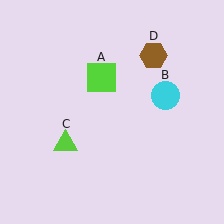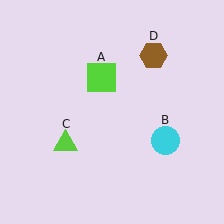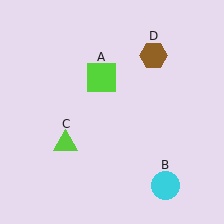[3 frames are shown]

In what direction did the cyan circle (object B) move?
The cyan circle (object B) moved down.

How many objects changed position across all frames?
1 object changed position: cyan circle (object B).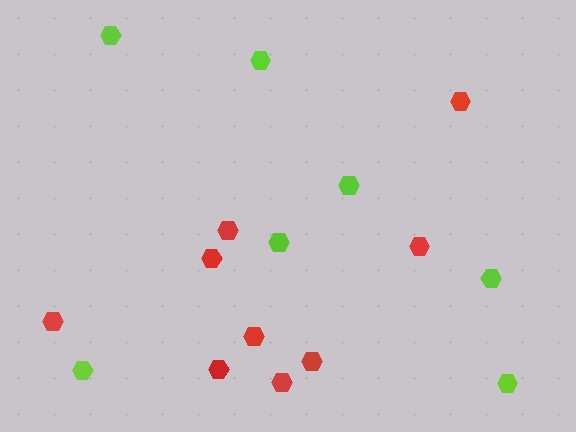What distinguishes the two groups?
There are 2 groups: one group of red hexagons (9) and one group of lime hexagons (7).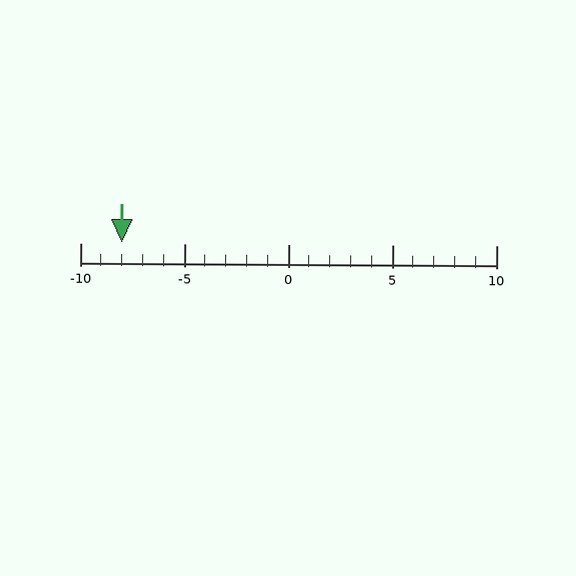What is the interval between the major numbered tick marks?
The major tick marks are spaced 5 units apart.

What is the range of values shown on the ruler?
The ruler shows values from -10 to 10.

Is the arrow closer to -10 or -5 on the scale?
The arrow is closer to -10.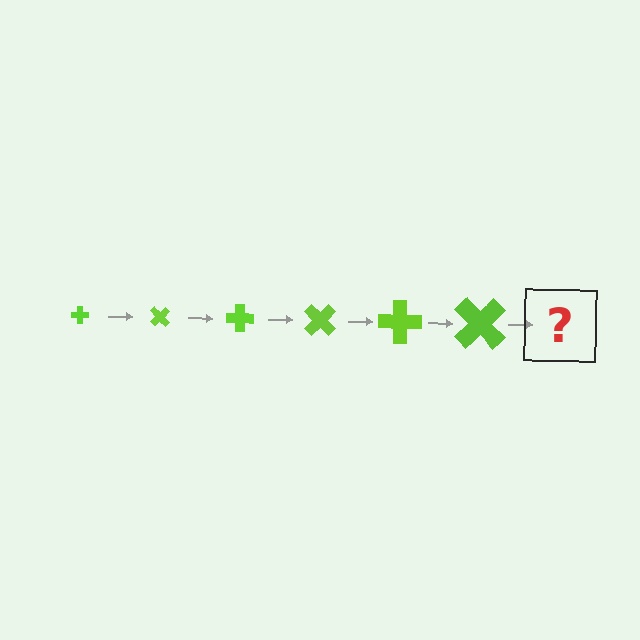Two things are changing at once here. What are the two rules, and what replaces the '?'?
The two rules are that the cross grows larger each step and it rotates 45 degrees each step. The '?' should be a cross, larger than the previous one and rotated 270 degrees from the start.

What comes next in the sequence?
The next element should be a cross, larger than the previous one and rotated 270 degrees from the start.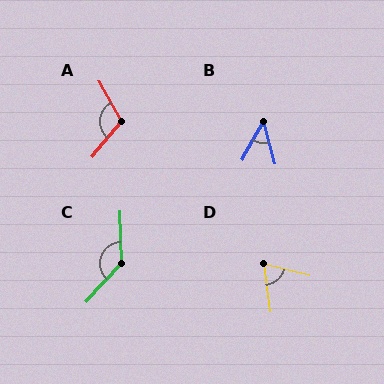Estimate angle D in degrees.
Approximately 69 degrees.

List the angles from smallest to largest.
B (45°), D (69°), A (111°), C (135°).